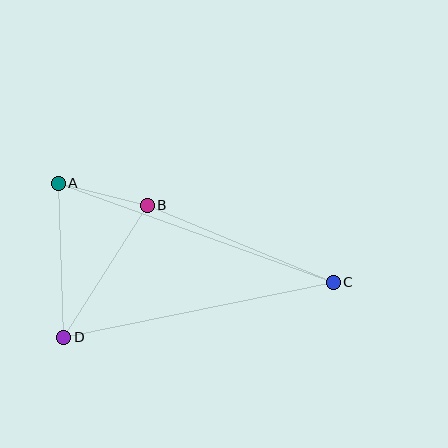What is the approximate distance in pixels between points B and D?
The distance between B and D is approximately 156 pixels.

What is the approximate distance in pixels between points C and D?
The distance between C and D is approximately 275 pixels.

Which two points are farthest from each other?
Points A and C are farthest from each other.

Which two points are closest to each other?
Points A and B are closest to each other.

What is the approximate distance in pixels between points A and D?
The distance between A and D is approximately 154 pixels.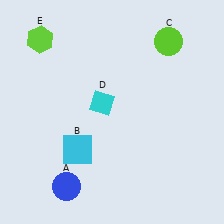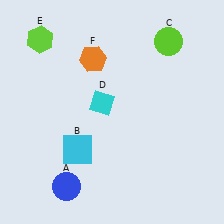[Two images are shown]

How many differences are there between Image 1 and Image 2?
There is 1 difference between the two images.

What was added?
An orange hexagon (F) was added in Image 2.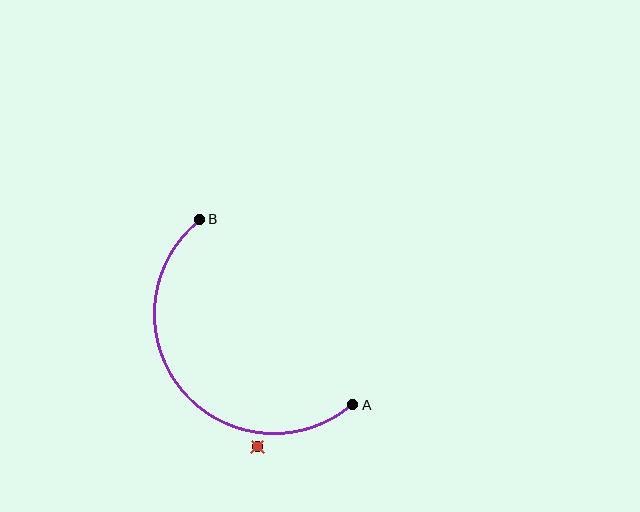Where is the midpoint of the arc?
The arc midpoint is the point on the curve farthest from the straight line joining A and B. It sits below and to the left of that line.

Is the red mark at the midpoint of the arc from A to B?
No — the red mark does not lie on the arc at all. It sits slightly outside the curve.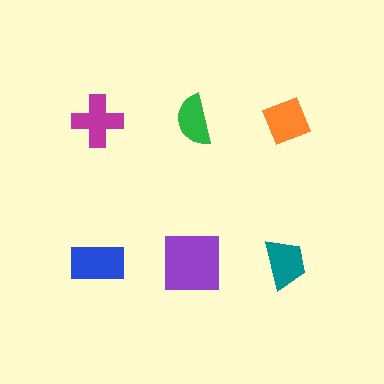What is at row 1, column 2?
A green semicircle.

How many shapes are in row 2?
3 shapes.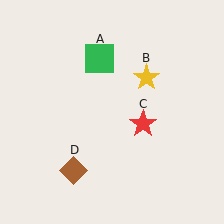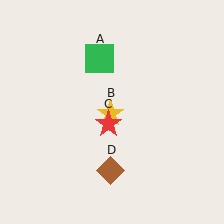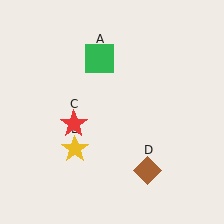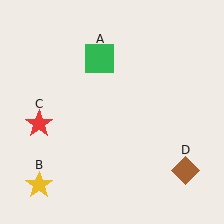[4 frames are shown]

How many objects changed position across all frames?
3 objects changed position: yellow star (object B), red star (object C), brown diamond (object D).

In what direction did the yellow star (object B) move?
The yellow star (object B) moved down and to the left.